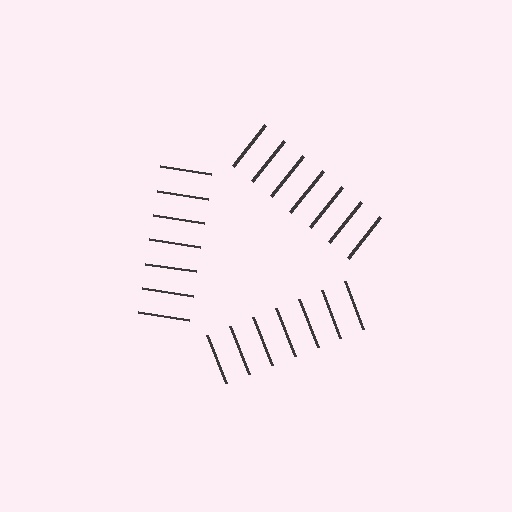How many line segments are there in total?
21 — 7 along each of the 3 edges.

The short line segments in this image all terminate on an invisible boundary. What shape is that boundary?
An illusory triangle — the line segments terminate on its edges but no continuous stroke is drawn.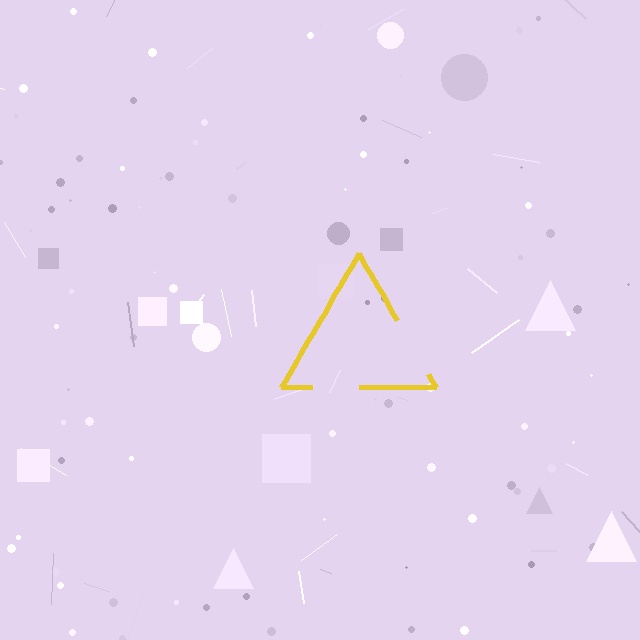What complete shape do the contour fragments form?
The contour fragments form a triangle.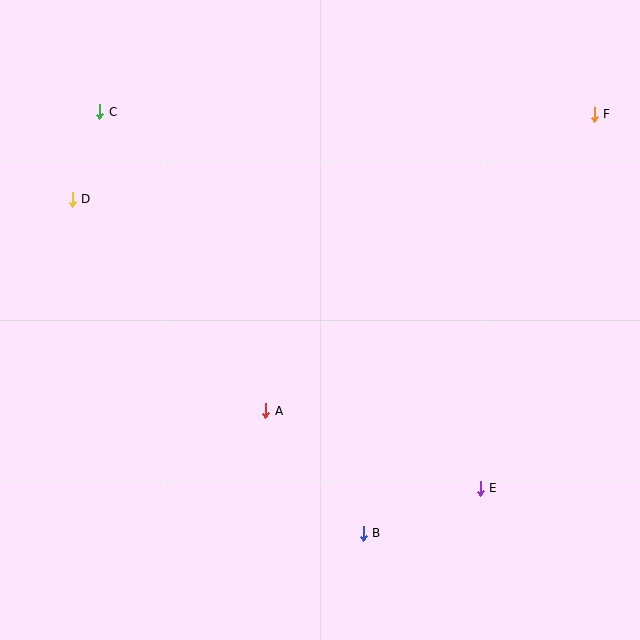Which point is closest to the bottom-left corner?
Point A is closest to the bottom-left corner.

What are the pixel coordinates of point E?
Point E is at (480, 488).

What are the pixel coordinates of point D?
Point D is at (72, 199).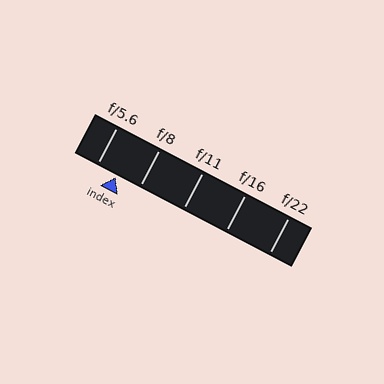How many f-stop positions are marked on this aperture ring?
There are 5 f-stop positions marked.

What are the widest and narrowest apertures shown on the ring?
The widest aperture shown is f/5.6 and the narrowest is f/22.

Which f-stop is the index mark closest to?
The index mark is closest to f/5.6.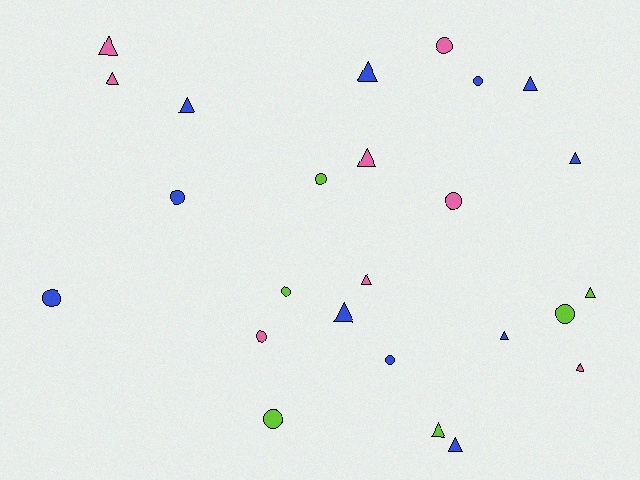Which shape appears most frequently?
Triangle, with 14 objects.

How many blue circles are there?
There are 4 blue circles.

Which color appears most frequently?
Blue, with 11 objects.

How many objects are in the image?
There are 25 objects.